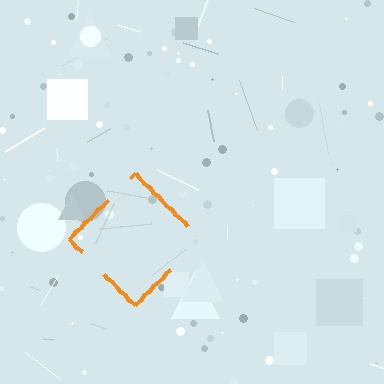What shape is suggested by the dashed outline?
The dashed outline suggests a diamond.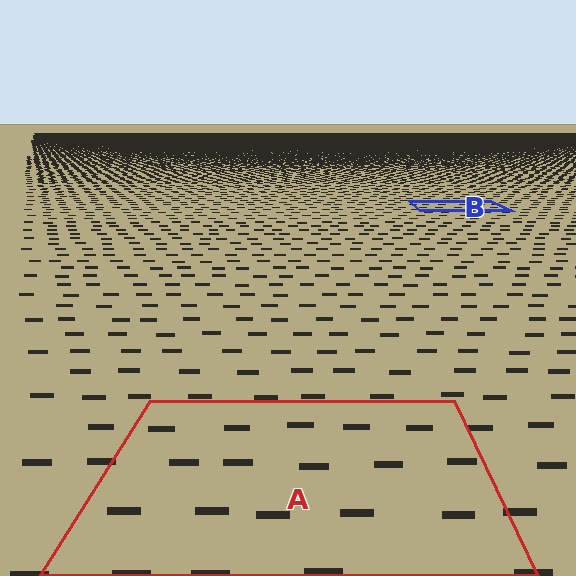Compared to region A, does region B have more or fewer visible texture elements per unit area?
Region B has more texture elements per unit area — they are packed more densely because it is farther away.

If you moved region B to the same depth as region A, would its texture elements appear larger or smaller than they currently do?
They would appear larger. At a closer depth, the same texture elements are projected at a bigger on-screen size.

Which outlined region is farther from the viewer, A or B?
Region B is farther from the viewer — the texture elements inside it appear smaller and more densely packed.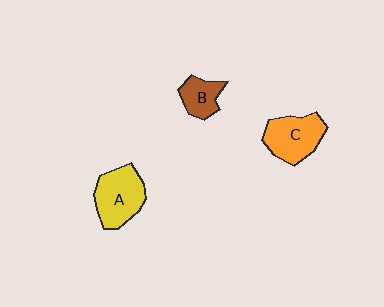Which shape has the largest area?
Shape A (yellow).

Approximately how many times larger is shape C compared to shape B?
Approximately 1.7 times.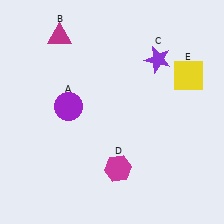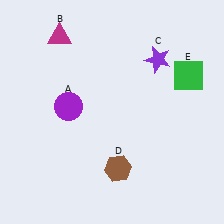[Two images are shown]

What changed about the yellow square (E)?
In Image 1, E is yellow. In Image 2, it changed to green.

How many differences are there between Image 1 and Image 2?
There are 2 differences between the two images.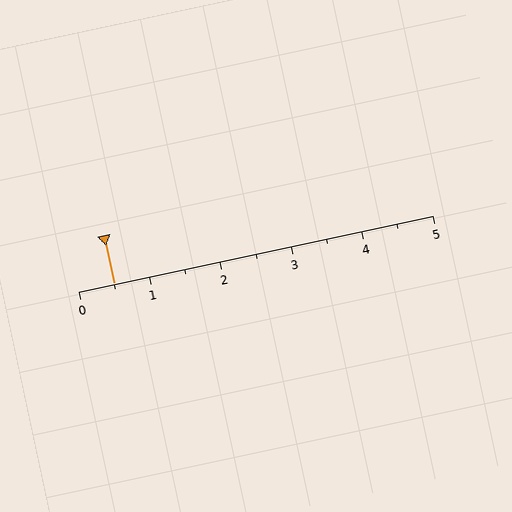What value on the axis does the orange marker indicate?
The marker indicates approximately 0.5.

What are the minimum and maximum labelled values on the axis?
The axis runs from 0 to 5.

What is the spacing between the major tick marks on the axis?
The major ticks are spaced 1 apart.